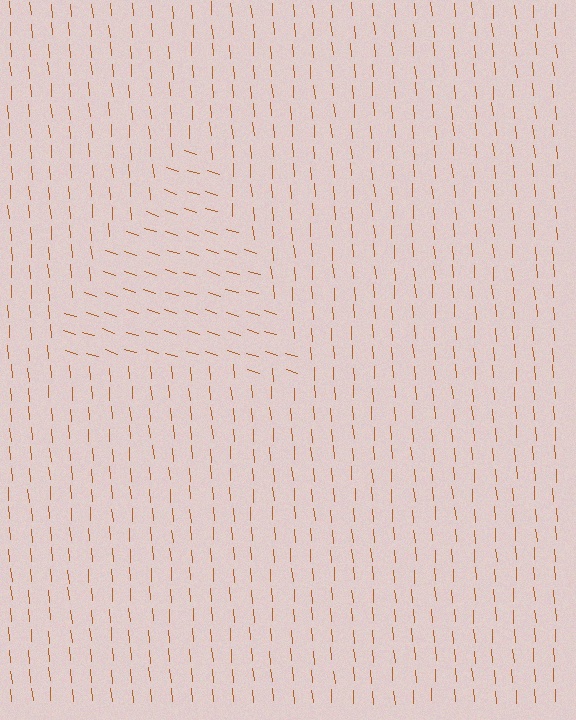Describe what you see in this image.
The image is filled with small brown line segments. A triangle region in the image has lines oriented differently from the surrounding lines, creating a visible texture boundary.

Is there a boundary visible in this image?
Yes, there is a texture boundary formed by a change in line orientation.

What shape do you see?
I see a triangle.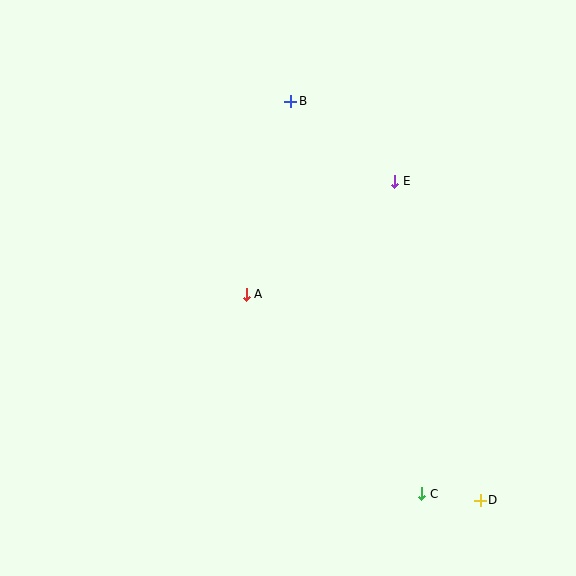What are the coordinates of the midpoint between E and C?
The midpoint between E and C is at (408, 337).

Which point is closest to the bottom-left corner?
Point A is closest to the bottom-left corner.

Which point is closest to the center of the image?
Point A at (246, 294) is closest to the center.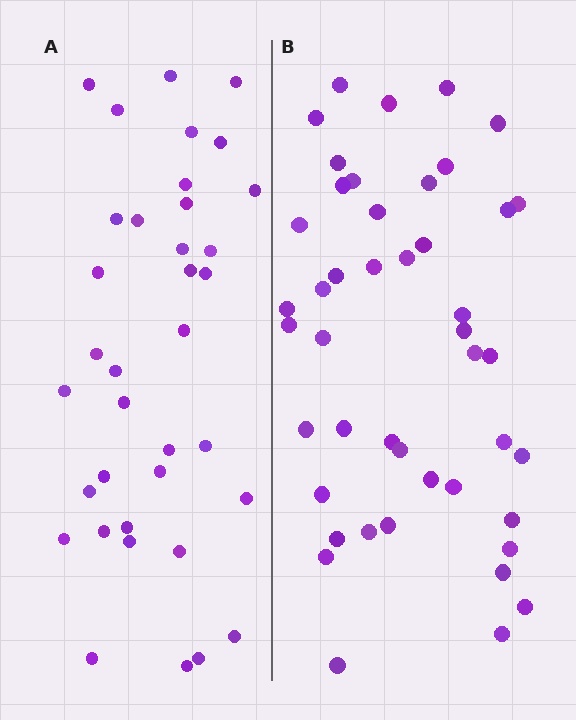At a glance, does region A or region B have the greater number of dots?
Region B (the right region) has more dots.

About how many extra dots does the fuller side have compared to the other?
Region B has roughly 8 or so more dots than region A.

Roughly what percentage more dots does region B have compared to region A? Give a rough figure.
About 25% more.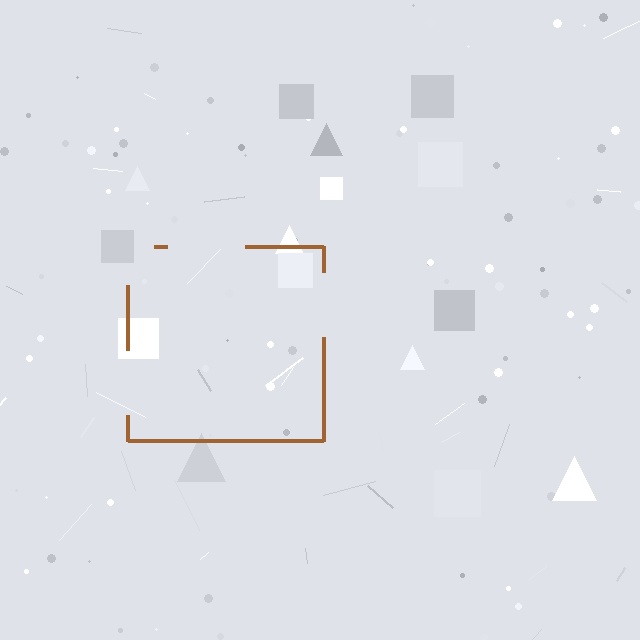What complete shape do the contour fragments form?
The contour fragments form a square.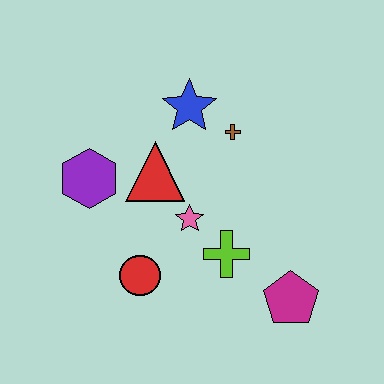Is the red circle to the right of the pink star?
No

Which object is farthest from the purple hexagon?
The magenta pentagon is farthest from the purple hexagon.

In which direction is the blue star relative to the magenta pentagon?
The blue star is above the magenta pentagon.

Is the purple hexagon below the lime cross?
No